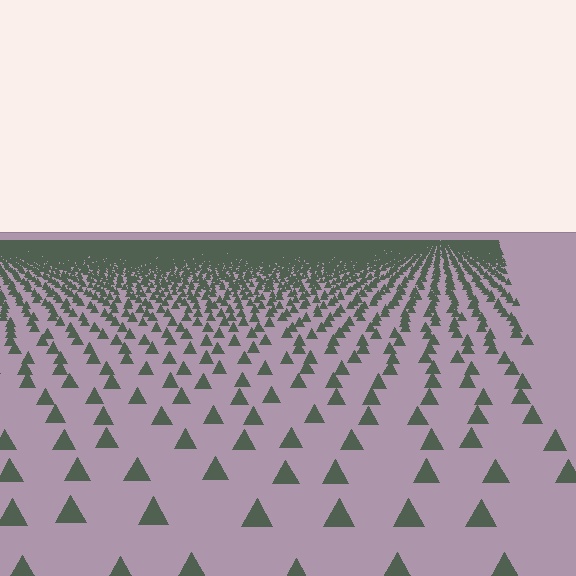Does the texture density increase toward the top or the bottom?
Density increases toward the top.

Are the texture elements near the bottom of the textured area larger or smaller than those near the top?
Larger. Near the bottom, elements are closer to the viewer and appear at a bigger on-screen size.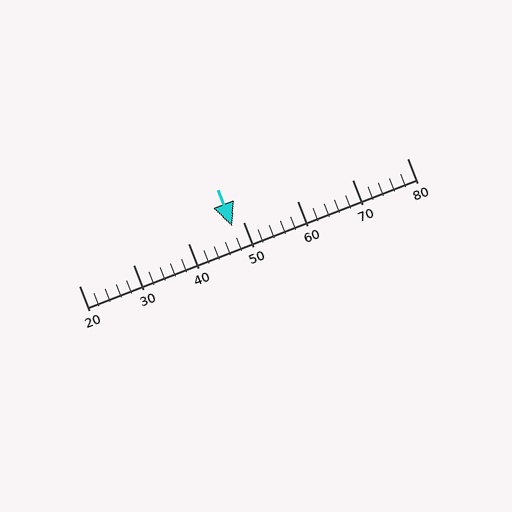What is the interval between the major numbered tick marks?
The major tick marks are spaced 10 units apart.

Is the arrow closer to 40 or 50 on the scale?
The arrow is closer to 50.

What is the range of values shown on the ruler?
The ruler shows values from 20 to 80.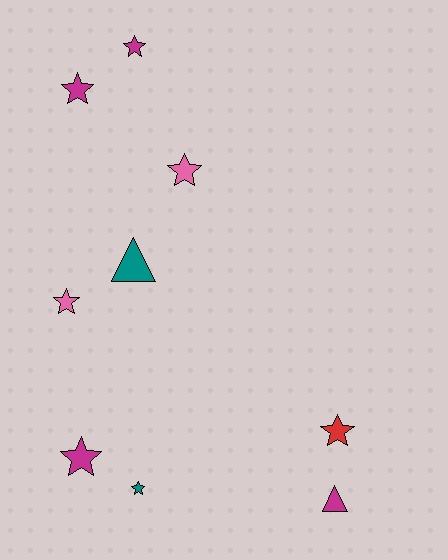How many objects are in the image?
There are 9 objects.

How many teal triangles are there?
There is 1 teal triangle.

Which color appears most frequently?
Magenta, with 4 objects.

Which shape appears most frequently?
Star, with 7 objects.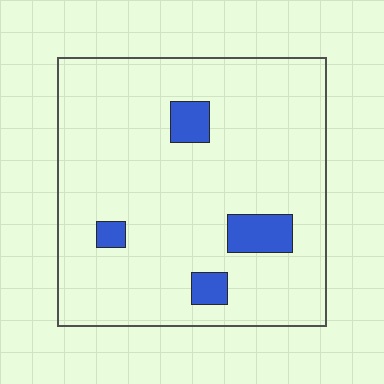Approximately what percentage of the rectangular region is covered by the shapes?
Approximately 10%.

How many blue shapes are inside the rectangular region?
4.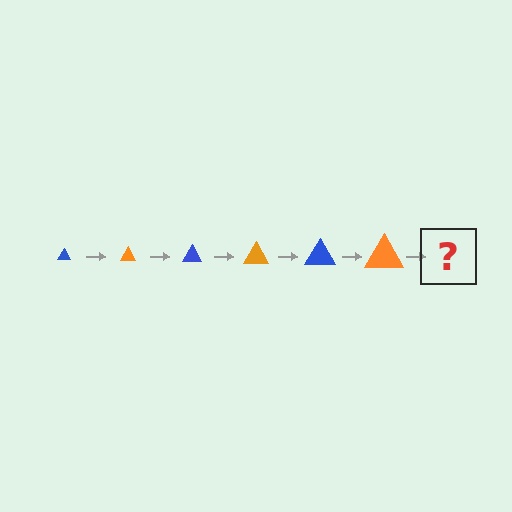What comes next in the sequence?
The next element should be a blue triangle, larger than the previous one.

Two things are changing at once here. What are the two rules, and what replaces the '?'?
The two rules are that the triangle grows larger each step and the color cycles through blue and orange. The '?' should be a blue triangle, larger than the previous one.